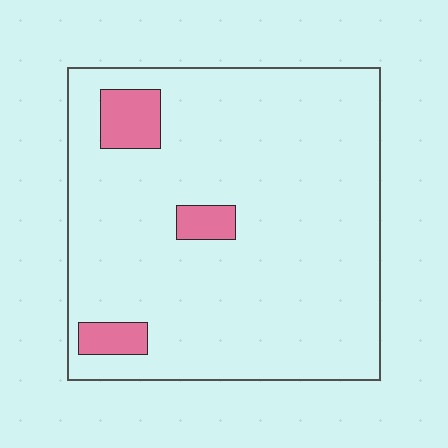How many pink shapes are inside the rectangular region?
3.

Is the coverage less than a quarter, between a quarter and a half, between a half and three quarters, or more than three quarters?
Less than a quarter.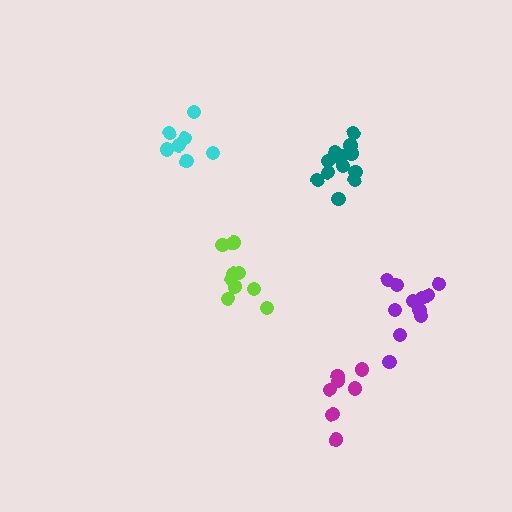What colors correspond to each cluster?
The clusters are colored: lime, teal, purple, cyan, magenta.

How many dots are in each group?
Group 1: 9 dots, Group 2: 13 dots, Group 3: 11 dots, Group 4: 7 dots, Group 5: 7 dots (47 total).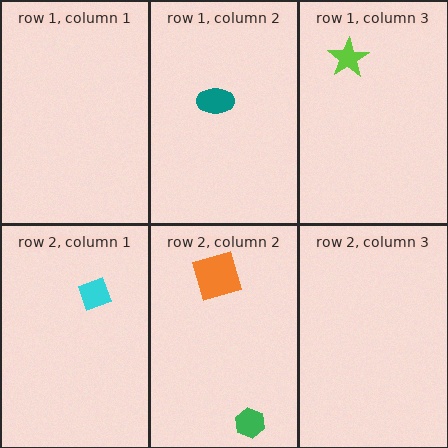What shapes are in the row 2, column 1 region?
The cyan diamond.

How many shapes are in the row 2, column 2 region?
2.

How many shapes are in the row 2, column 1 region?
1.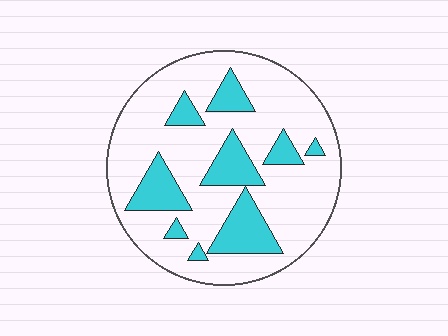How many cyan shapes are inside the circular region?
9.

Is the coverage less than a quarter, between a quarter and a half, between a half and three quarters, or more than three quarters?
Less than a quarter.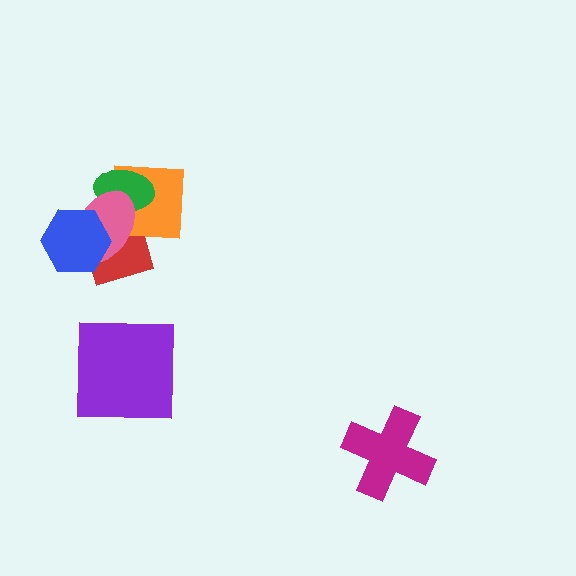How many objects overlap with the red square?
3 objects overlap with the red square.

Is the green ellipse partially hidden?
Yes, it is partially covered by another shape.